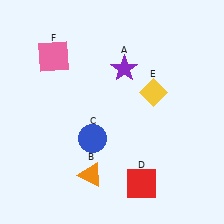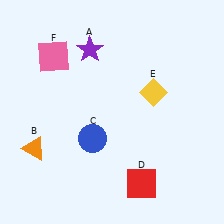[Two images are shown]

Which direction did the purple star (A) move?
The purple star (A) moved left.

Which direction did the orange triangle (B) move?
The orange triangle (B) moved left.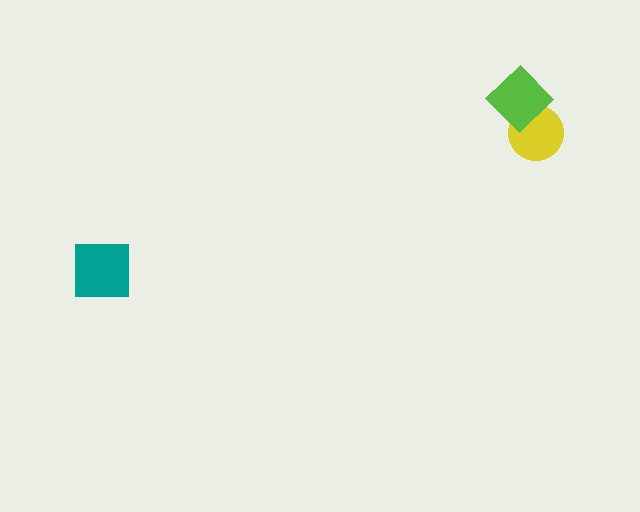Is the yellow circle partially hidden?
Yes, it is partially covered by another shape.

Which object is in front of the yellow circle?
The lime diamond is in front of the yellow circle.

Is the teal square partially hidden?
No, no other shape covers it.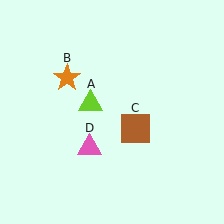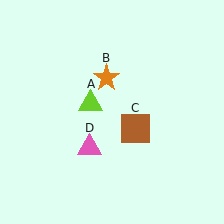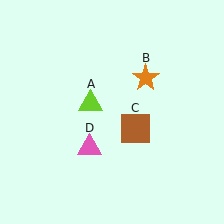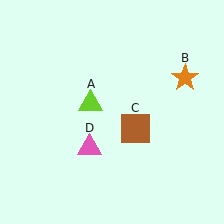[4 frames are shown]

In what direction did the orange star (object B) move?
The orange star (object B) moved right.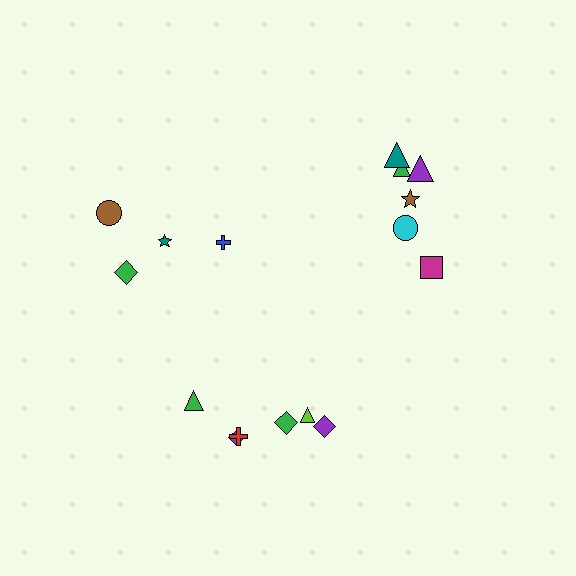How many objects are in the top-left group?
There are 4 objects.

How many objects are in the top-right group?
There are 6 objects.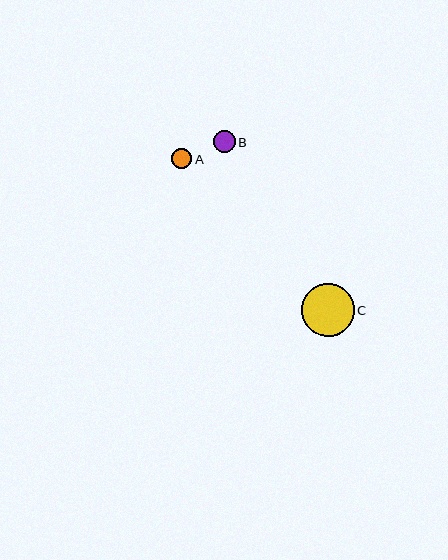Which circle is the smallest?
Circle A is the smallest with a size of approximately 20 pixels.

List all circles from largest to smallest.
From largest to smallest: C, B, A.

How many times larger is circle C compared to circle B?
Circle C is approximately 2.4 times the size of circle B.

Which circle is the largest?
Circle C is the largest with a size of approximately 53 pixels.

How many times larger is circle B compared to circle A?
Circle B is approximately 1.1 times the size of circle A.